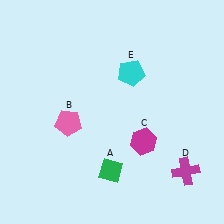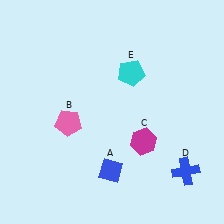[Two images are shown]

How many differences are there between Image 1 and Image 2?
There are 2 differences between the two images.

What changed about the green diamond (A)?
In Image 1, A is green. In Image 2, it changed to blue.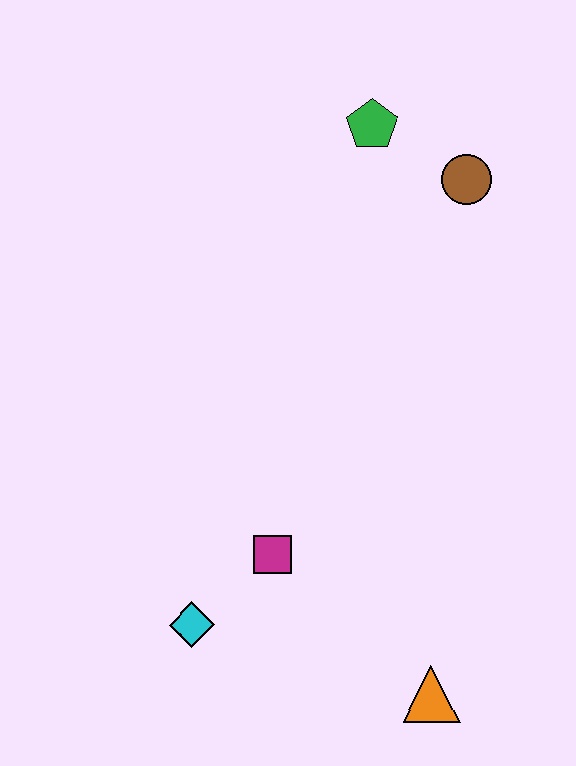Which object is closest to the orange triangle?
The magenta square is closest to the orange triangle.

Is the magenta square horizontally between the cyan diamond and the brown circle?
Yes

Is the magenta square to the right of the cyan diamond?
Yes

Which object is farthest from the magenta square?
The green pentagon is farthest from the magenta square.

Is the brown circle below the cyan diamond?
No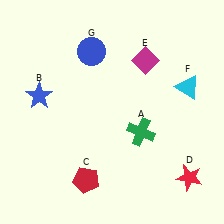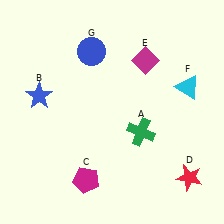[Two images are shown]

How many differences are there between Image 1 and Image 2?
There is 1 difference between the two images.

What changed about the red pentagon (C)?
In Image 1, C is red. In Image 2, it changed to magenta.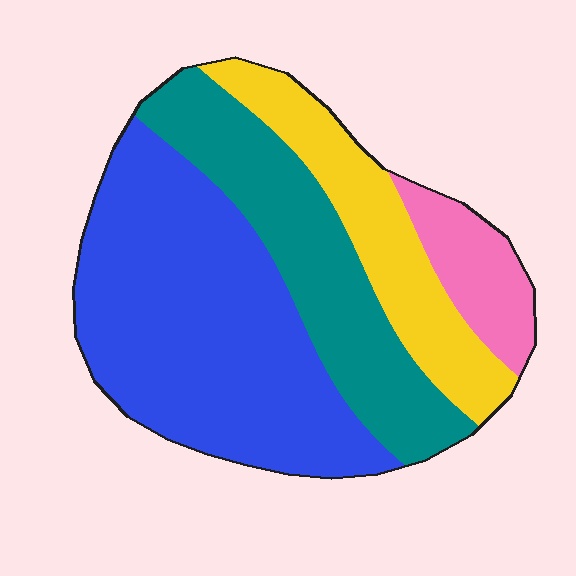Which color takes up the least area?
Pink, at roughly 10%.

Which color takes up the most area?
Blue, at roughly 45%.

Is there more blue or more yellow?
Blue.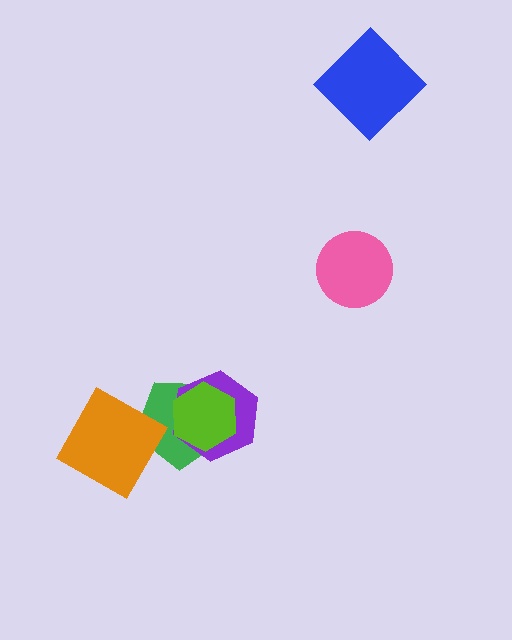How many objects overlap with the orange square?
1 object overlaps with the orange square.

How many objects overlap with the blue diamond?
0 objects overlap with the blue diamond.